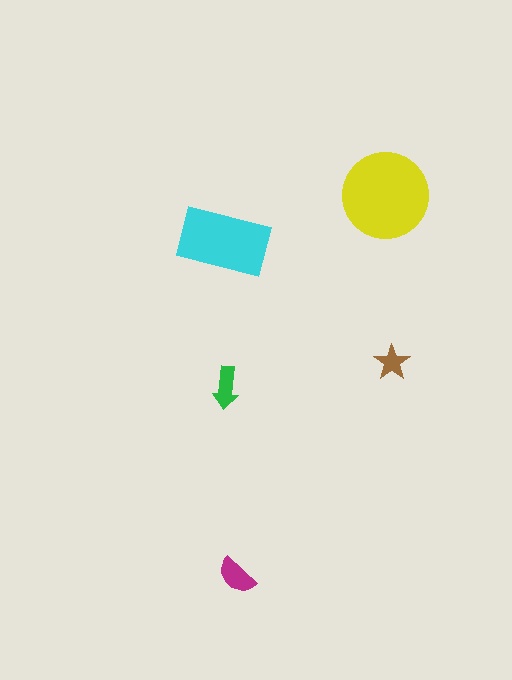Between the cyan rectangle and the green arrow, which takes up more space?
The cyan rectangle.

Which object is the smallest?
The brown star.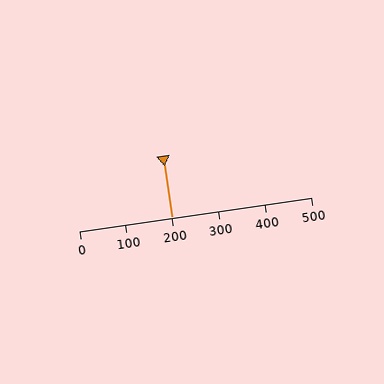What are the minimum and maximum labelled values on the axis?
The axis runs from 0 to 500.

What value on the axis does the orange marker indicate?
The marker indicates approximately 200.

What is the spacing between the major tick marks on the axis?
The major ticks are spaced 100 apart.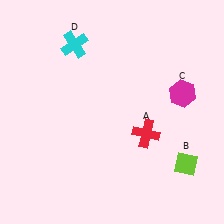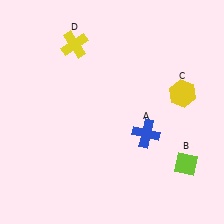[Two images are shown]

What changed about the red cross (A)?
In Image 1, A is red. In Image 2, it changed to blue.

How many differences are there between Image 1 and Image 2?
There are 3 differences between the two images.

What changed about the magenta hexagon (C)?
In Image 1, C is magenta. In Image 2, it changed to yellow.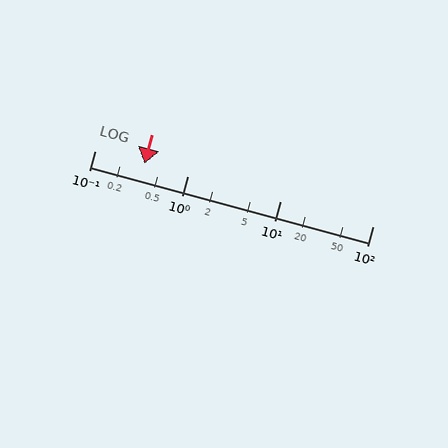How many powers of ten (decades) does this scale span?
The scale spans 3 decades, from 0.1 to 100.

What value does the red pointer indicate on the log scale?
The pointer indicates approximately 0.34.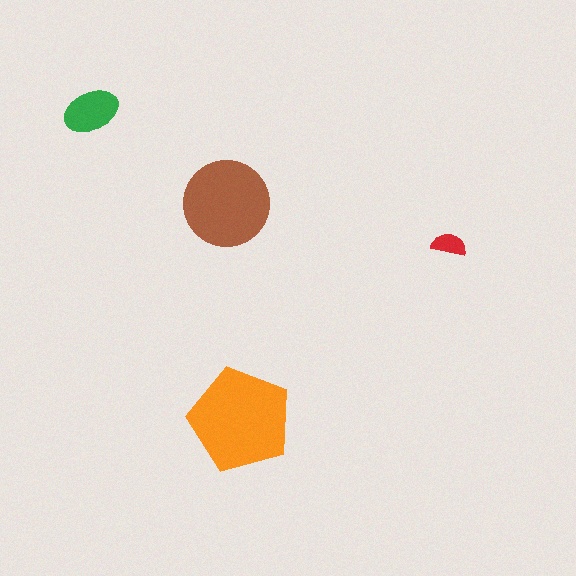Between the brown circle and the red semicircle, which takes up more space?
The brown circle.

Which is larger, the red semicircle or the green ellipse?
The green ellipse.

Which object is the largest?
The orange pentagon.